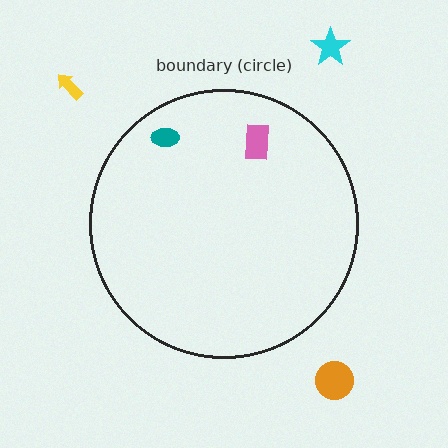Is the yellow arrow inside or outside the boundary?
Outside.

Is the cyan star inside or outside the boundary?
Outside.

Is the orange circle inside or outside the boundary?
Outside.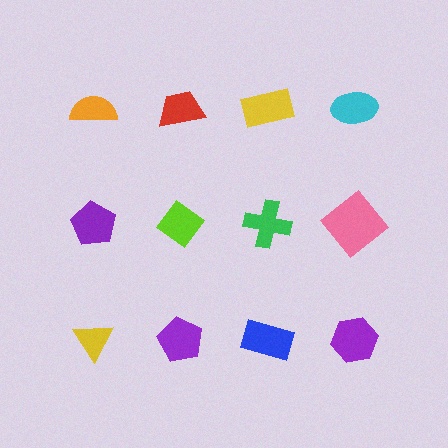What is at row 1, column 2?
A red trapezoid.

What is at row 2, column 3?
A green cross.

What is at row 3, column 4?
A purple hexagon.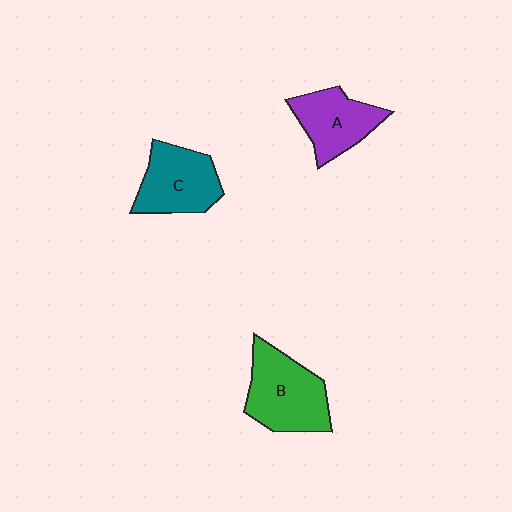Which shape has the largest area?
Shape B (green).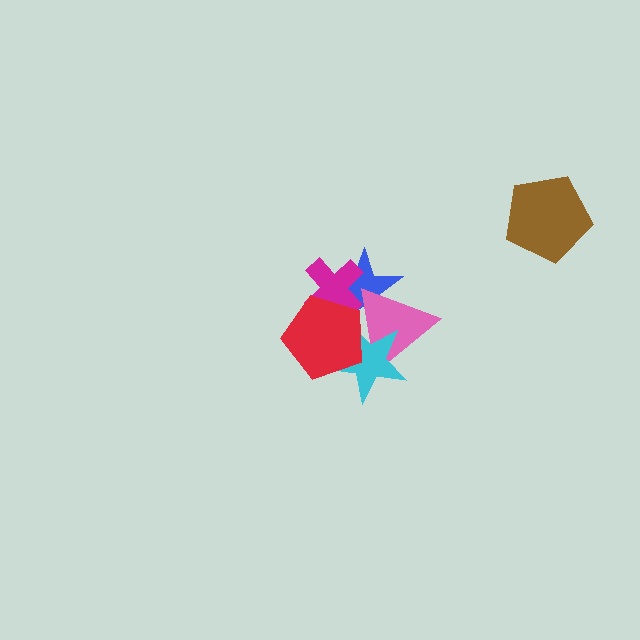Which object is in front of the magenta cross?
The red pentagon is in front of the magenta cross.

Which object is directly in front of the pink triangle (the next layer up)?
The cyan star is directly in front of the pink triangle.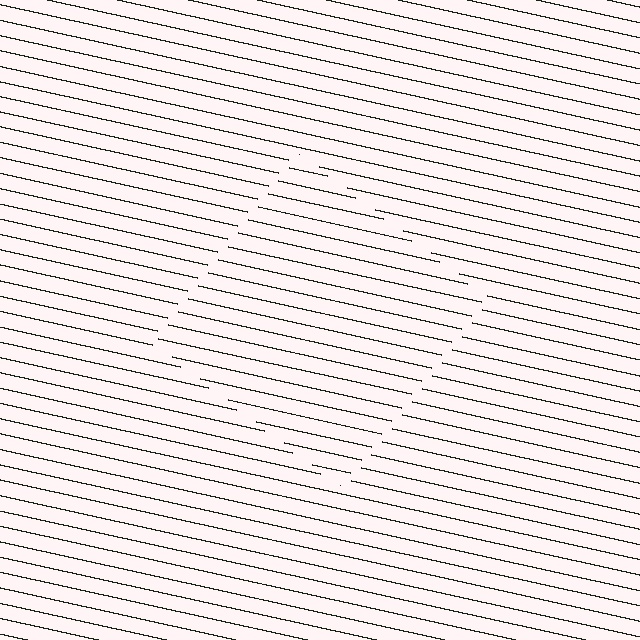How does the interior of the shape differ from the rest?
The interior of the shape contains the same grating, shifted by half a period — the contour is defined by the phase discontinuity where line-ends from the inner and outer gratings abut.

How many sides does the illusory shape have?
4 sides — the line-ends trace a square.